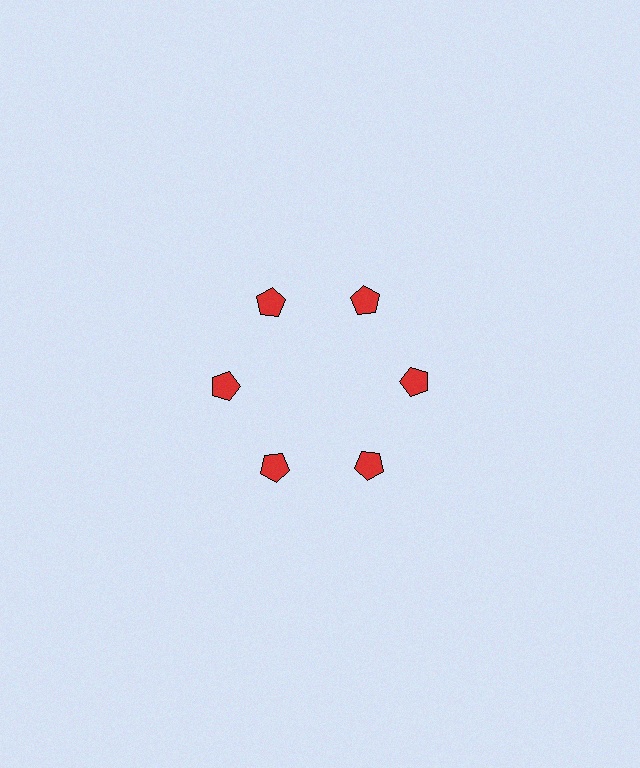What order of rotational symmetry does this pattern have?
This pattern has 6-fold rotational symmetry.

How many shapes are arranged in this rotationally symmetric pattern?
There are 6 shapes, arranged in 6 groups of 1.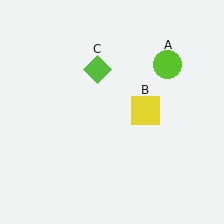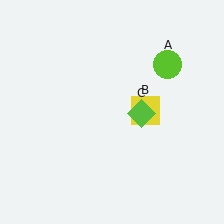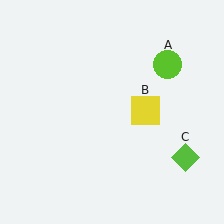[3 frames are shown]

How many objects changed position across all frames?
1 object changed position: lime diamond (object C).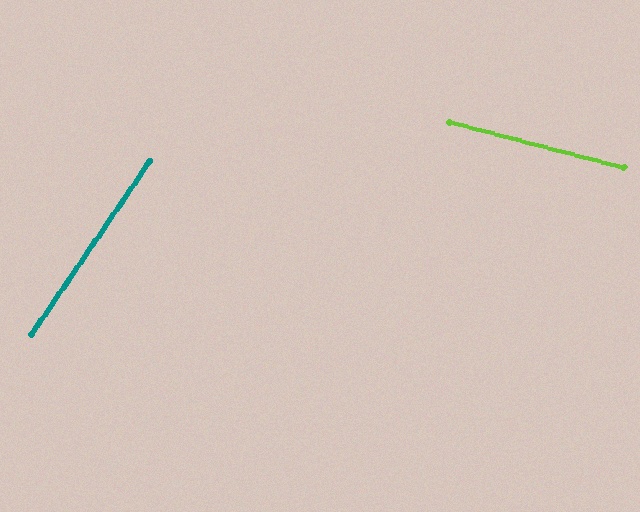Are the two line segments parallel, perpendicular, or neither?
Neither parallel nor perpendicular — they differ by about 70°.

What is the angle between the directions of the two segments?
Approximately 70 degrees.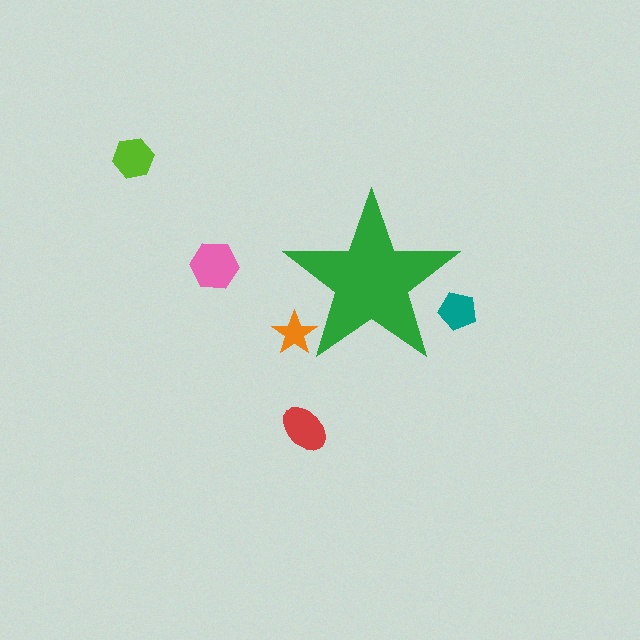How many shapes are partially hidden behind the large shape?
2 shapes are partially hidden.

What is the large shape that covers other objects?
A green star.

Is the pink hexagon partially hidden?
No, the pink hexagon is fully visible.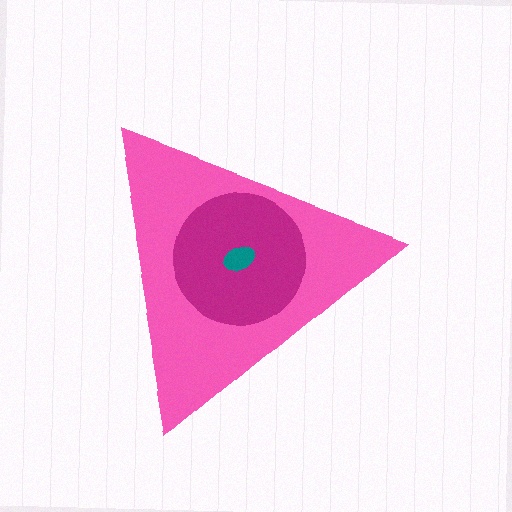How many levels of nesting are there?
3.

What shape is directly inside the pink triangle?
The magenta circle.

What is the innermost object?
The teal ellipse.